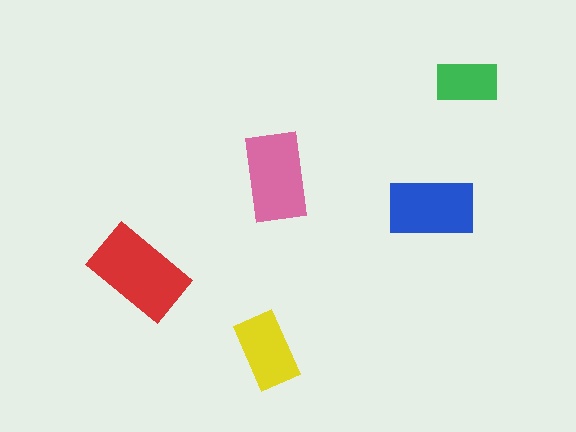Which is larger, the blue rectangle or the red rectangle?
The red one.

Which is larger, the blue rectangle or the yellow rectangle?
The blue one.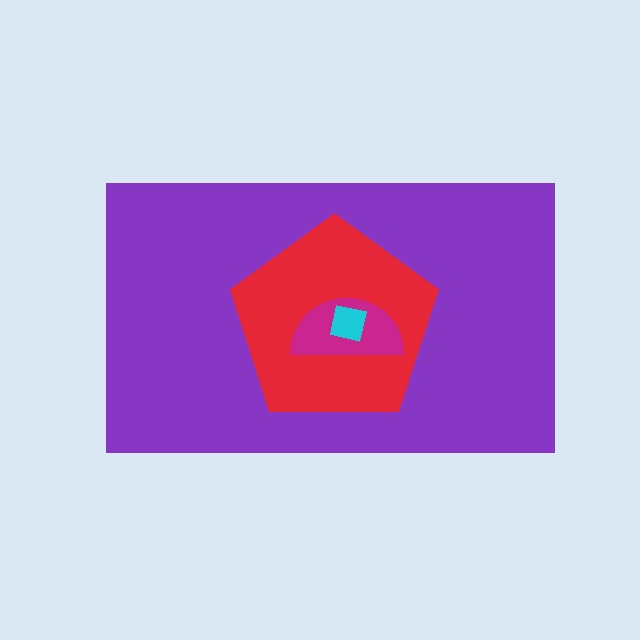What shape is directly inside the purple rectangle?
The red pentagon.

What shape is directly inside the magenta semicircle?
The cyan square.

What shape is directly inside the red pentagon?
The magenta semicircle.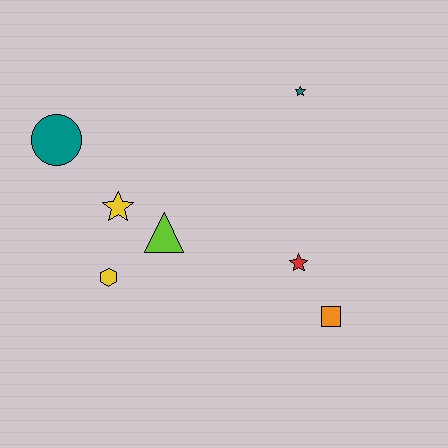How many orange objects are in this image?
There is 1 orange object.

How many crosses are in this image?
There are no crosses.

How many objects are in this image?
There are 7 objects.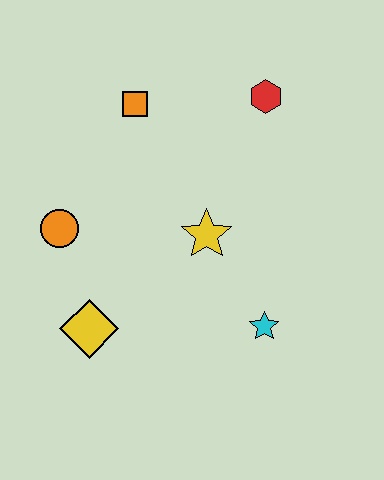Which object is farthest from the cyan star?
The orange square is farthest from the cyan star.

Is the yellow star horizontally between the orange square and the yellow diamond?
No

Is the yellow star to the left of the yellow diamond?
No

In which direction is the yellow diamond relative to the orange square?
The yellow diamond is below the orange square.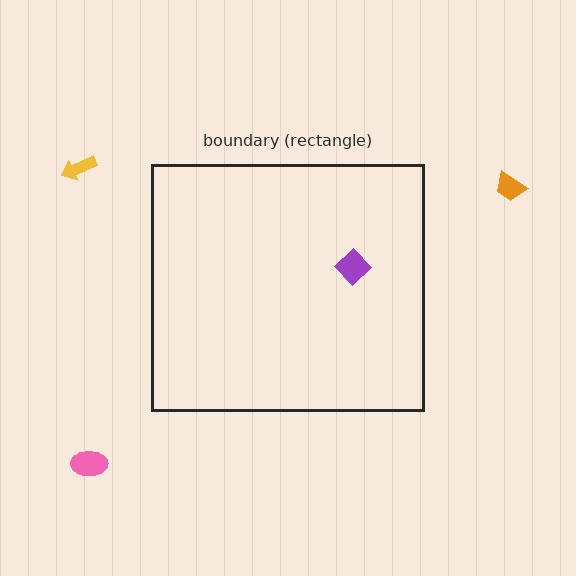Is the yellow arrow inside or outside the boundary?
Outside.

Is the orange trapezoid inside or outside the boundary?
Outside.